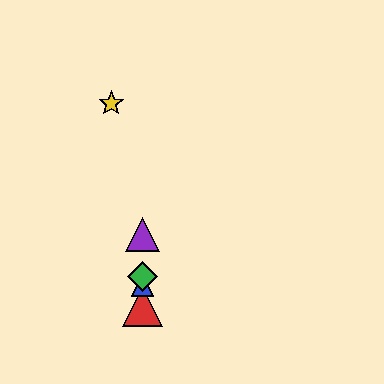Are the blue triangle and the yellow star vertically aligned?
No, the blue triangle is at x≈142 and the yellow star is at x≈111.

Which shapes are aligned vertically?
The red triangle, the blue triangle, the green diamond, the purple triangle are aligned vertically.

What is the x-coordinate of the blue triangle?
The blue triangle is at x≈142.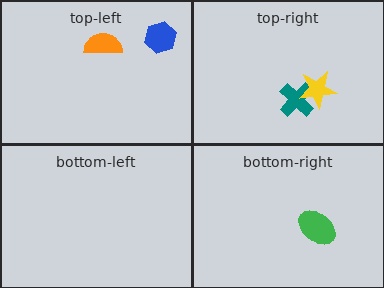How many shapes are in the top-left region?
2.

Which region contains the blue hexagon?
The top-left region.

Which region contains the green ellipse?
The bottom-right region.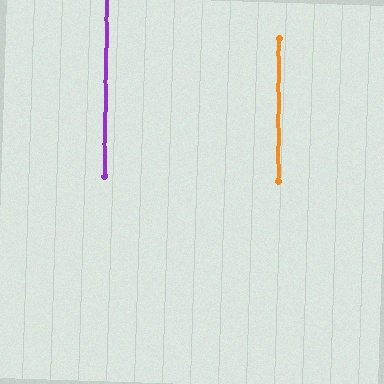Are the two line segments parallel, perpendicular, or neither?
Parallel — their directions differ by only 1.1°.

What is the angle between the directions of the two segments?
Approximately 1 degree.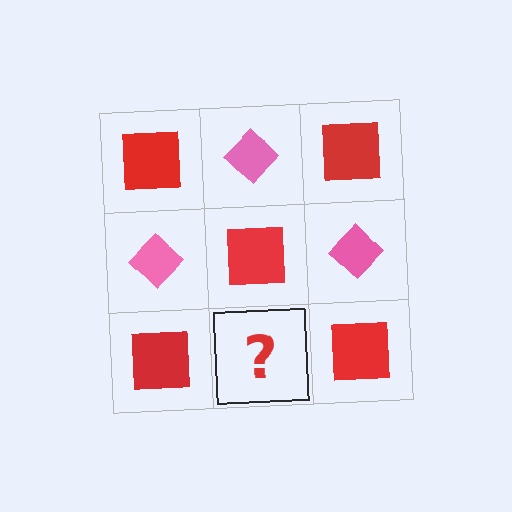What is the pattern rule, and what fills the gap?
The rule is that it alternates red square and pink diamond in a checkerboard pattern. The gap should be filled with a pink diamond.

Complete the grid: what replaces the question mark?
The question mark should be replaced with a pink diamond.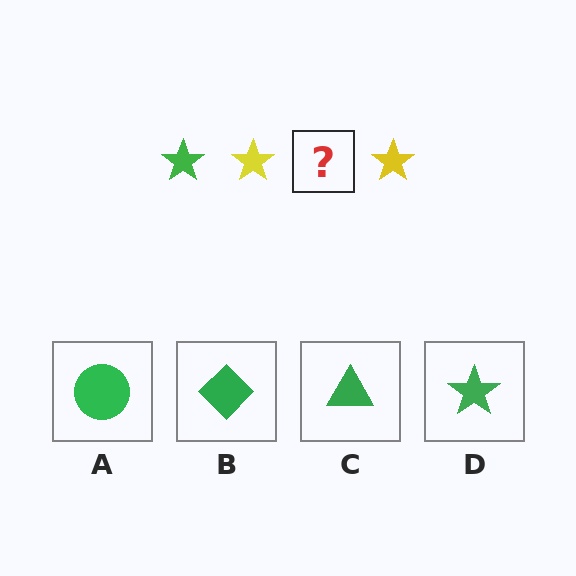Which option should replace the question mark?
Option D.